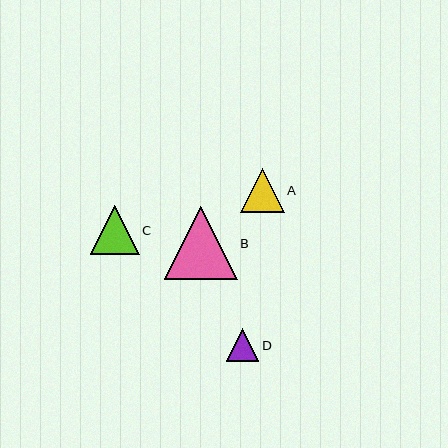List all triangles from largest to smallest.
From largest to smallest: B, C, A, D.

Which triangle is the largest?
Triangle B is the largest with a size of approximately 73 pixels.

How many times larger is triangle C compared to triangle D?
Triangle C is approximately 1.5 times the size of triangle D.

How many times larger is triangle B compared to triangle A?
Triangle B is approximately 1.7 times the size of triangle A.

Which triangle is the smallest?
Triangle D is the smallest with a size of approximately 32 pixels.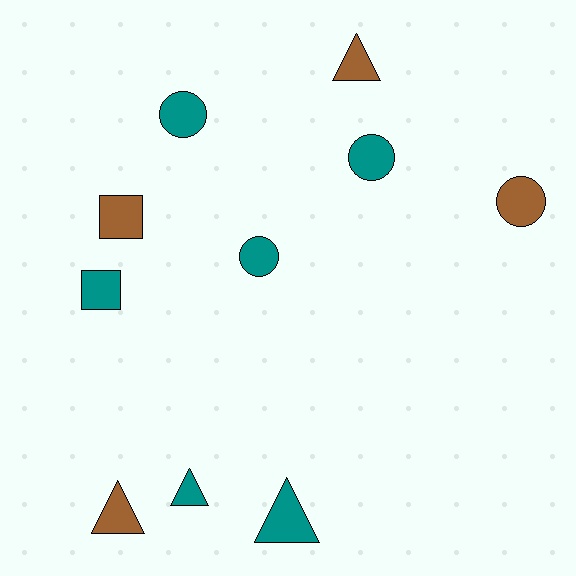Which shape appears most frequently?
Circle, with 4 objects.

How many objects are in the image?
There are 10 objects.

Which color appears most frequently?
Teal, with 6 objects.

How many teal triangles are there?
There are 2 teal triangles.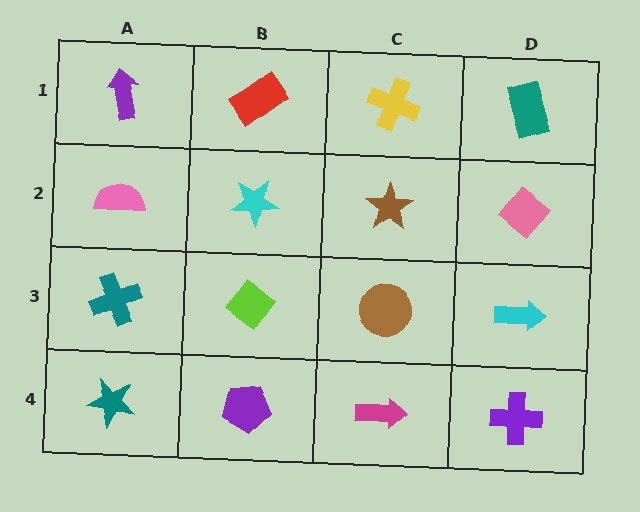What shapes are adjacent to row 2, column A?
A purple arrow (row 1, column A), a teal cross (row 3, column A), a cyan star (row 2, column B).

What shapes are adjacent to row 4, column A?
A teal cross (row 3, column A), a purple pentagon (row 4, column B).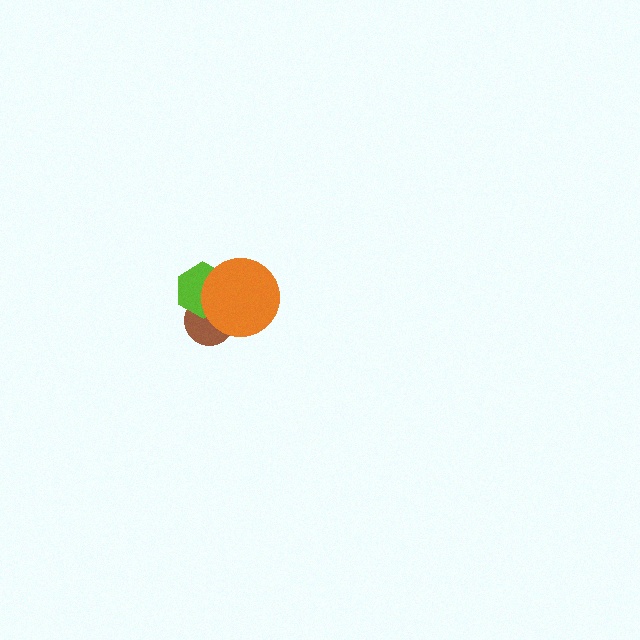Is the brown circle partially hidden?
Yes, it is partially covered by another shape.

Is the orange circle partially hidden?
No, no other shape covers it.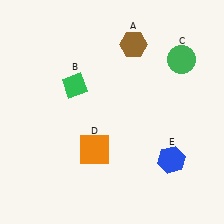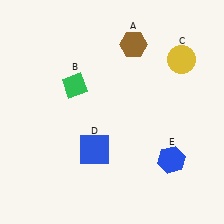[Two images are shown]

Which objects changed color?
C changed from green to yellow. D changed from orange to blue.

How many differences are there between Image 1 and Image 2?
There are 2 differences between the two images.